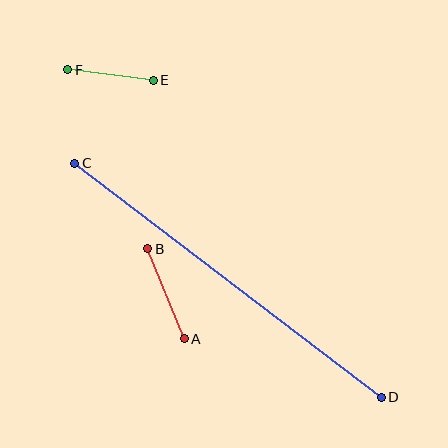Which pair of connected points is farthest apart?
Points C and D are farthest apart.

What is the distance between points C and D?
The distance is approximately 386 pixels.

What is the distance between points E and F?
The distance is approximately 86 pixels.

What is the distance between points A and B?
The distance is approximately 98 pixels.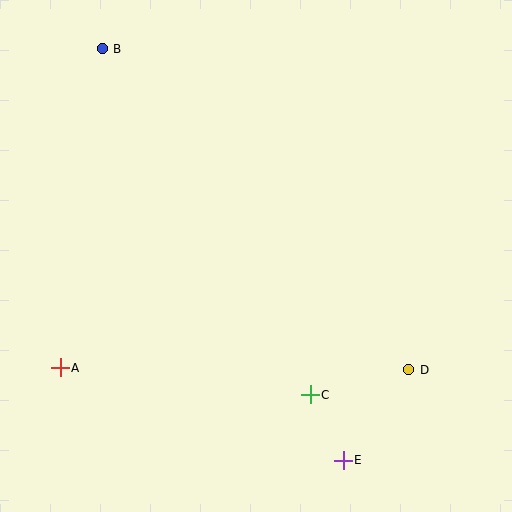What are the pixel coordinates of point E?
Point E is at (343, 460).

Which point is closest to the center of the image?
Point C at (310, 395) is closest to the center.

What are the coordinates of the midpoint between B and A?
The midpoint between B and A is at (81, 208).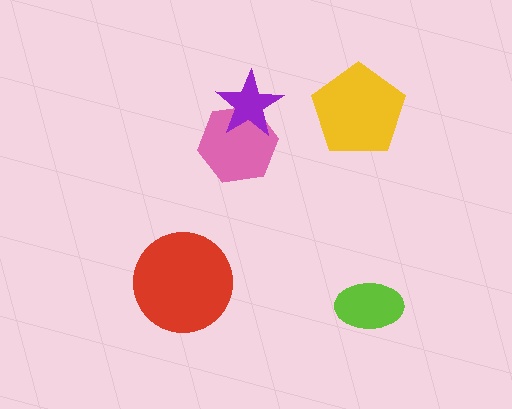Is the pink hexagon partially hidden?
Yes, it is partially covered by another shape.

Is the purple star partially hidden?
No, no other shape covers it.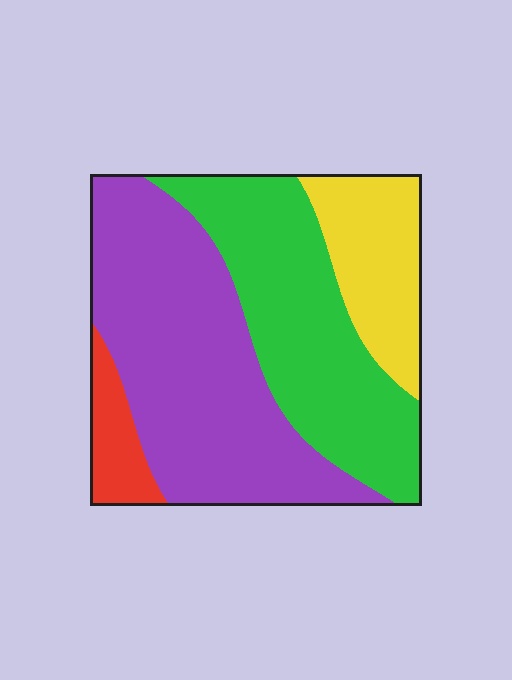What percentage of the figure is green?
Green covers 33% of the figure.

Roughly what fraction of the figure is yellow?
Yellow covers around 15% of the figure.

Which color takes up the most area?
Purple, at roughly 45%.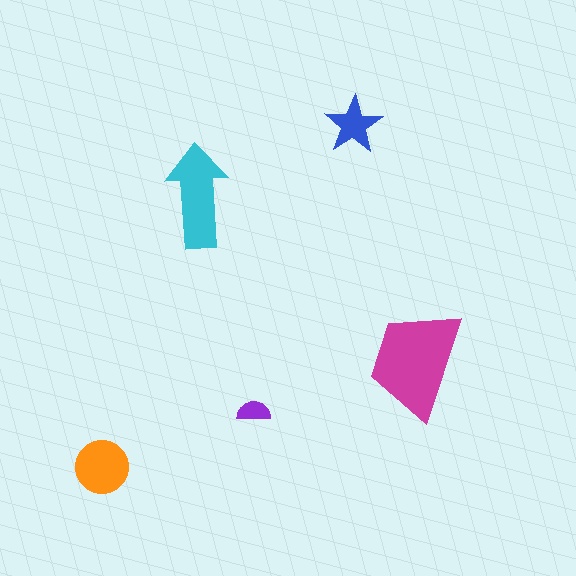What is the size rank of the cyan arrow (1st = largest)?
2nd.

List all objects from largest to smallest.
The magenta trapezoid, the cyan arrow, the orange circle, the blue star, the purple semicircle.